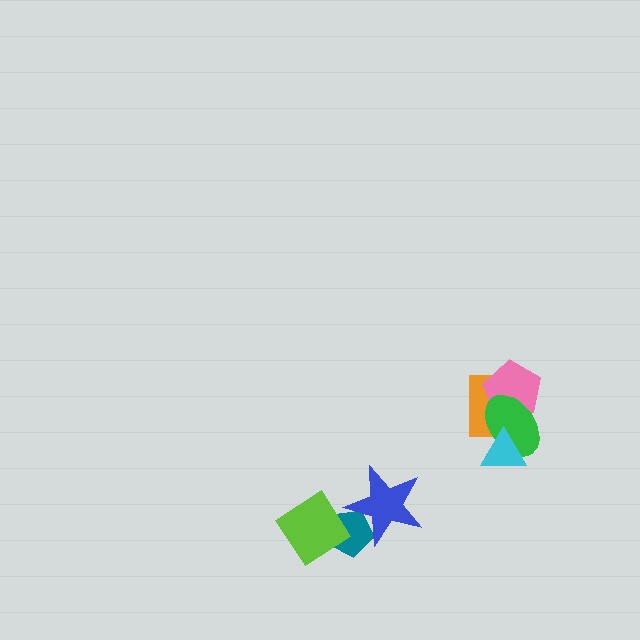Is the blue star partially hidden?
No, no other shape covers it.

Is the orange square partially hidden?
Yes, it is partially covered by another shape.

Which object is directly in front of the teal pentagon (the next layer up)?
The lime diamond is directly in front of the teal pentagon.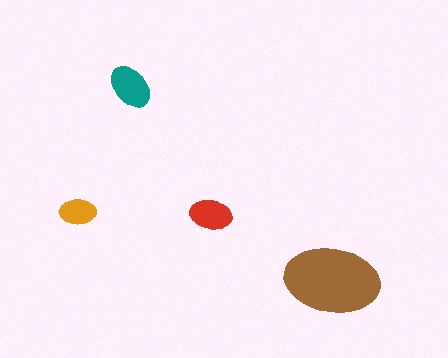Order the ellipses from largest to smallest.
the brown one, the teal one, the red one, the orange one.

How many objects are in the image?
There are 4 objects in the image.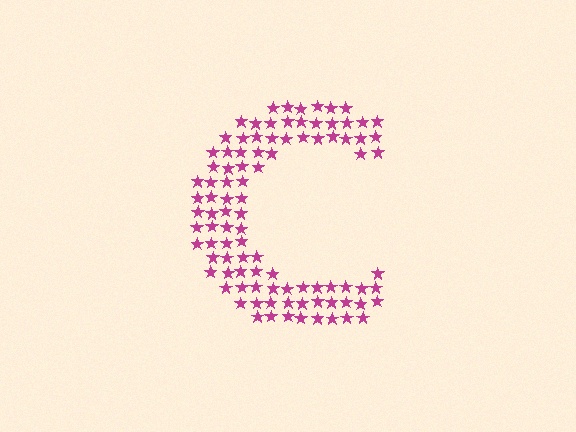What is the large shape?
The large shape is the letter C.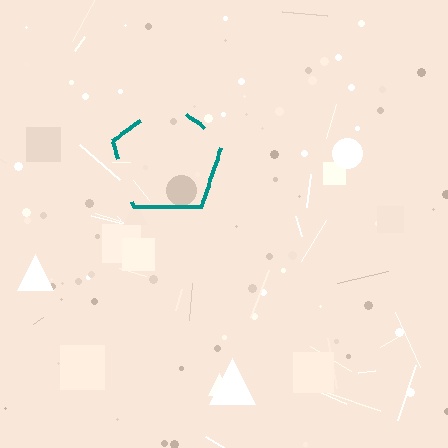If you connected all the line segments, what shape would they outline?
They would outline a pentagon.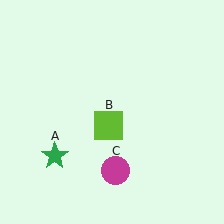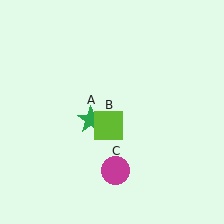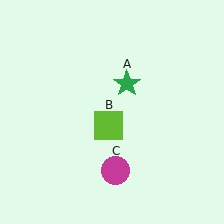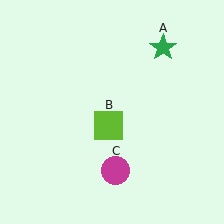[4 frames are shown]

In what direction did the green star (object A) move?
The green star (object A) moved up and to the right.